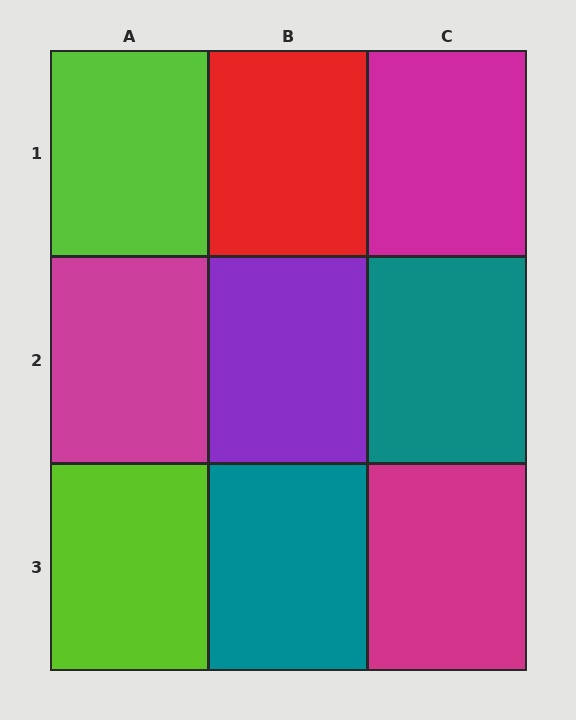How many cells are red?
1 cell is red.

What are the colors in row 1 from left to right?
Lime, red, magenta.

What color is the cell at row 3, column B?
Teal.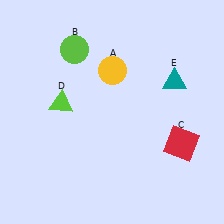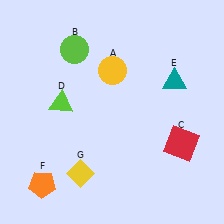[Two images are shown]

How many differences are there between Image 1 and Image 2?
There are 2 differences between the two images.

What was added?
An orange pentagon (F), a yellow diamond (G) were added in Image 2.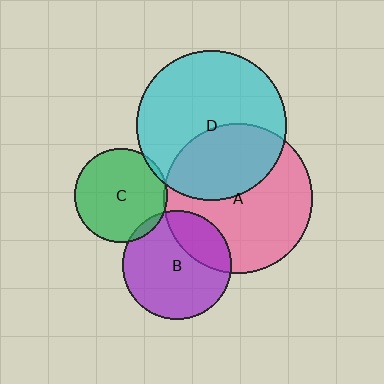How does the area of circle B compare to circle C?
Approximately 1.4 times.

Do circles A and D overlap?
Yes.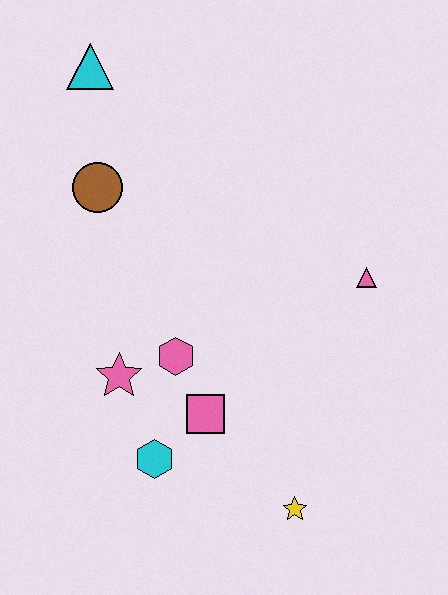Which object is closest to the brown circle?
The cyan triangle is closest to the brown circle.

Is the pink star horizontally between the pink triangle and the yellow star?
No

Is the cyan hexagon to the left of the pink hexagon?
Yes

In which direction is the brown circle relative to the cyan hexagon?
The brown circle is above the cyan hexagon.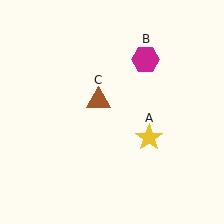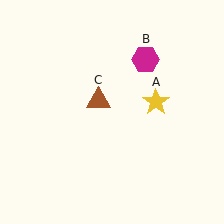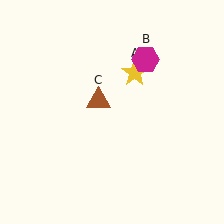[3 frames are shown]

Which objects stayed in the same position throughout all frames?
Magenta hexagon (object B) and brown triangle (object C) remained stationary.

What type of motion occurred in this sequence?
The yellow star (object A) rotated counterclockwise around the center of the scene.